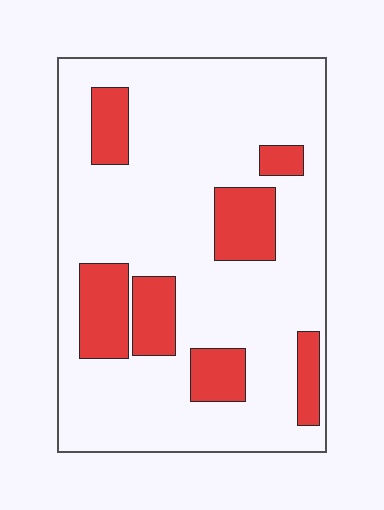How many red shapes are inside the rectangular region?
7.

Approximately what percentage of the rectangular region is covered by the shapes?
Approximately 20%.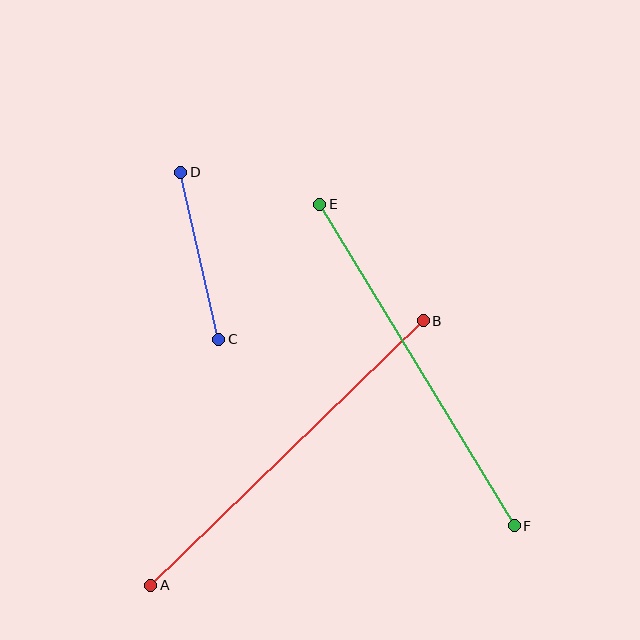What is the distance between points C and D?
The distance is approximately 171 pixels.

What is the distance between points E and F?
The distance is approximately 376 pixels.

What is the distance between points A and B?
The distance is approximately 380 pixels.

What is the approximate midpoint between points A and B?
The midpoint is at approximately (287, 453) pixels.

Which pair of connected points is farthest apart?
Points A and B are farthest apart.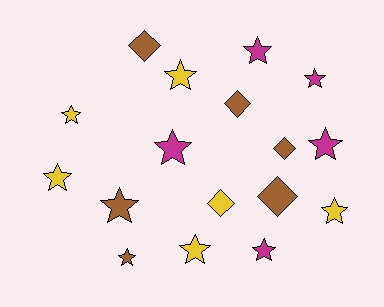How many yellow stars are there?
There are 5 yellow stars.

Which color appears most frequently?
Yellow, with 6 objects.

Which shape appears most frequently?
Star, with 12 objects.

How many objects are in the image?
There are 17 objects.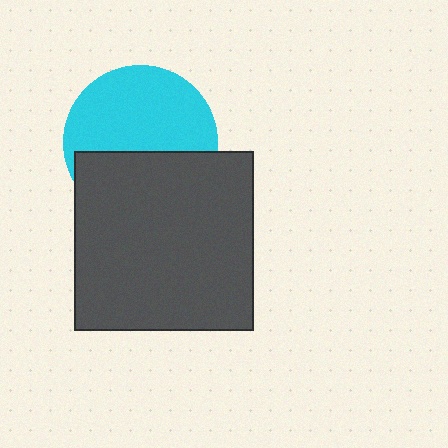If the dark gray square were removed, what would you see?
You would see the complete cyan circle.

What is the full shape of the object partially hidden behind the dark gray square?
The partially hidden object is a cyan circle.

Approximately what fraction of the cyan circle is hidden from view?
Roughly 42% of the cyan circle is hidden behind the dark gray square.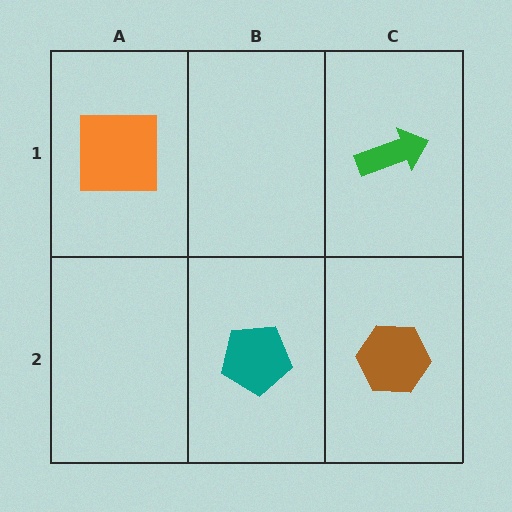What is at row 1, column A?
An orange square.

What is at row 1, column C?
A green arrow.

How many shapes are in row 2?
2 shapes.